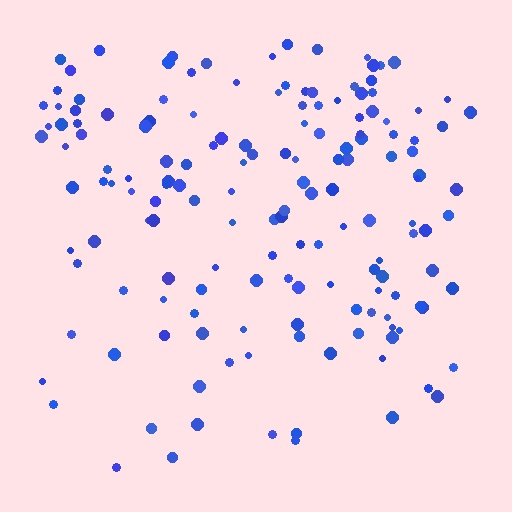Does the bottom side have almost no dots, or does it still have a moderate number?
Still a moderate number, just noticeably fewer than the top.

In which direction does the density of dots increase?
From bottom to top, with the top side densest.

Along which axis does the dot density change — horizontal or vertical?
Vertical.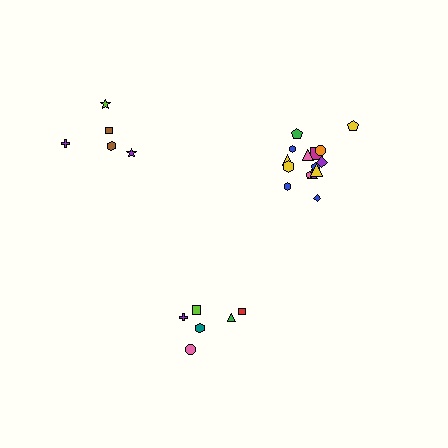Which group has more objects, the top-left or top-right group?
The top-right group.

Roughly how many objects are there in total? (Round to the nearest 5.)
Roughly 25 objects in total.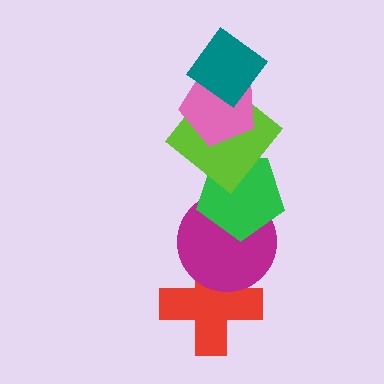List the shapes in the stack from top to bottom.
From top to bottom: the teal diamond, the pink pentagon, the lime diamond, the green pentagon, the magenta circle, the red cross.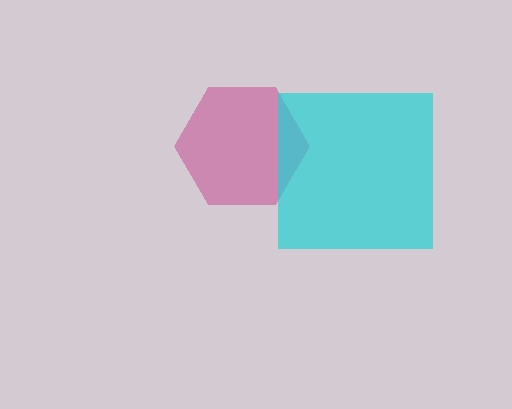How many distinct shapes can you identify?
There are 2 distinct shapes: a magenta hexagon, a cyan square.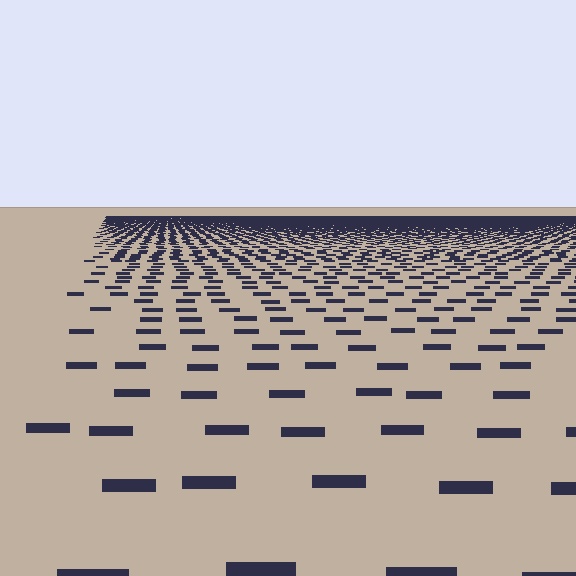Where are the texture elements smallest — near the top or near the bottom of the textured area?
Near the top.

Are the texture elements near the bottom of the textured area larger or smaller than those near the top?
Larger. Near the bottom, elements are closer to the viewer and appear at a bigger on-screen size.